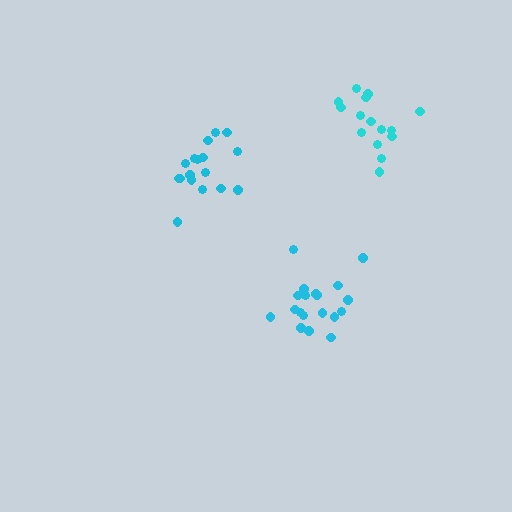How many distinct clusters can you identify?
There are 3 distinct clusters.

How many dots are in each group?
Group 1: 19 dots, Group 2: 17 dots, Group 3: 15 dots (51 total).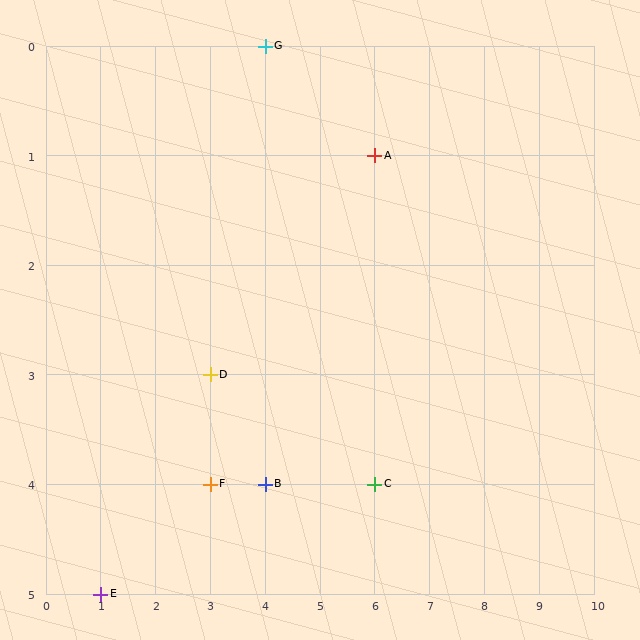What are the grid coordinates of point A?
Point A is at grid coordinates (6, 1).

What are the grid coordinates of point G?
Point G is at grid coordinates (4, 0).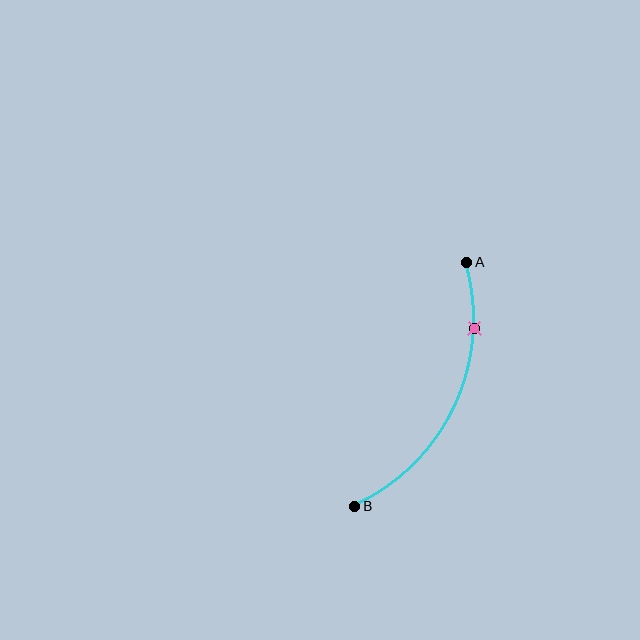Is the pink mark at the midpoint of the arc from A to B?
No. The pink mark lies on the arc but is closer to endpoint A. The arc midpoint would be at the point on the curve equidistant along the arc from both A and B.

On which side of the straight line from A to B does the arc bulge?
The arc bulges to the right of the straight line connecting A and B.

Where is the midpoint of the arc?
The arc midpoint is the point on the curve farthest from the straight line joining A and B. It sits to the right of that line.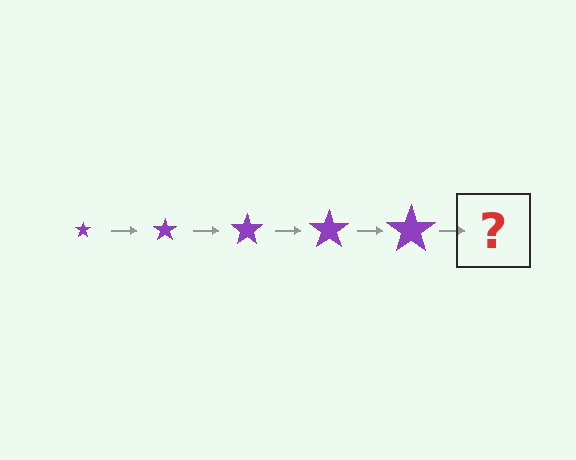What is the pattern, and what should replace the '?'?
The pattern is that the star gets progressively larger each step. The '?' should be a purple star, larger than the previous one.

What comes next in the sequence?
The next element should be a purple star, larger than the previous one.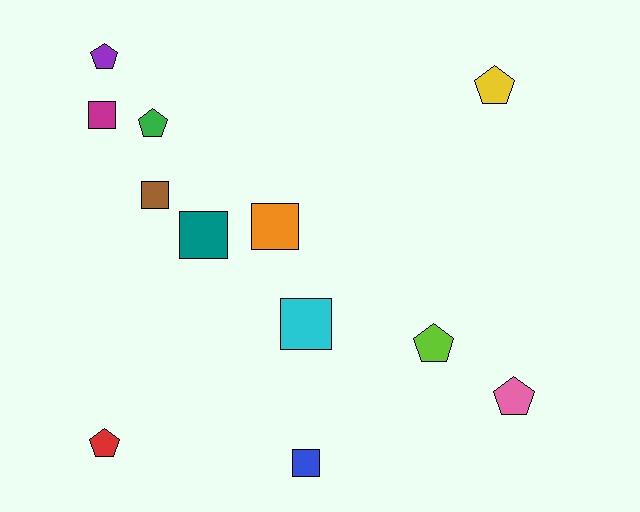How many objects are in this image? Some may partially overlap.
There are 12 objects.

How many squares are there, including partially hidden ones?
There are 6 squares.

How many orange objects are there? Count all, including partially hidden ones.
There is 1 orange object.